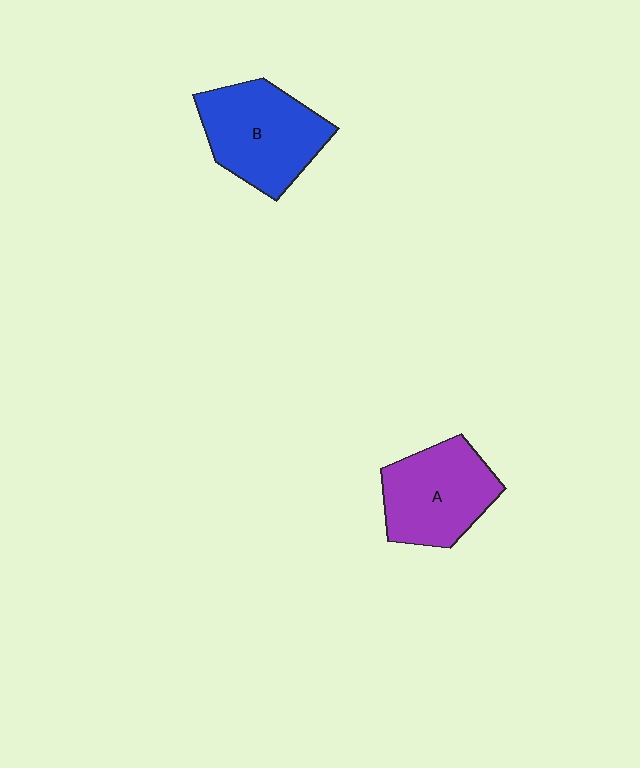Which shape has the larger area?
Shape B (blue).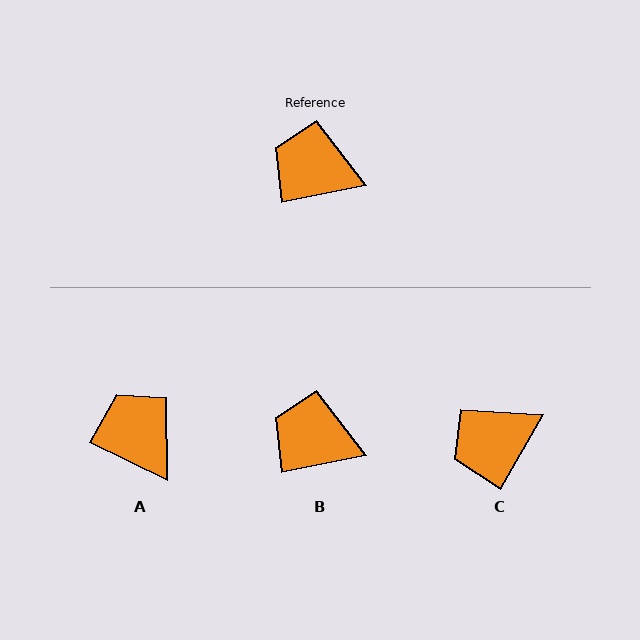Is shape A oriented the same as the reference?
No, it is off by about 36 degrees.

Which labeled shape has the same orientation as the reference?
B.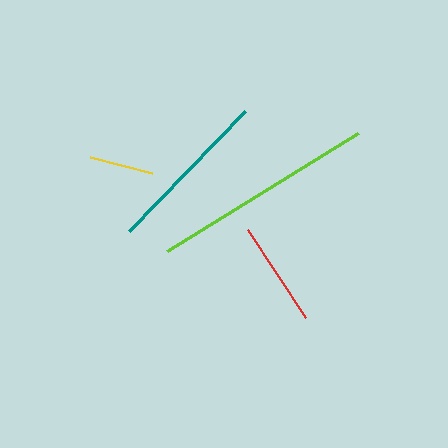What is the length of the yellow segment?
The yellow segment is approximately 64 pixels long.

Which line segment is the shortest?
The yellow line is the shortest at approximately 64 pixels.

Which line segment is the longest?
The lime line is the longest at approximately 224 pixels.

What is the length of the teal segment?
The teal segment is approximately 167 pixels long.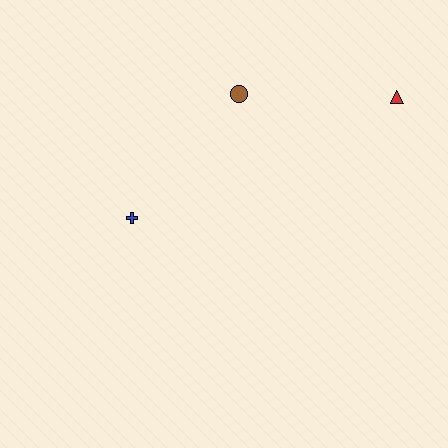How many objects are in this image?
There are 3 objects.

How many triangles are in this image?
There is 1 triangle.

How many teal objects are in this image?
There are no teal objects.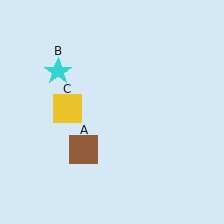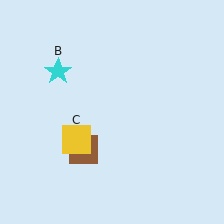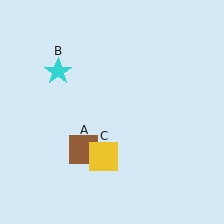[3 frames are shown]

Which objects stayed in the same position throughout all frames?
Brown square (object A) and cyan star (object B) remained stationary.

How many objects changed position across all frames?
1 object changed position: yellow square (object C).